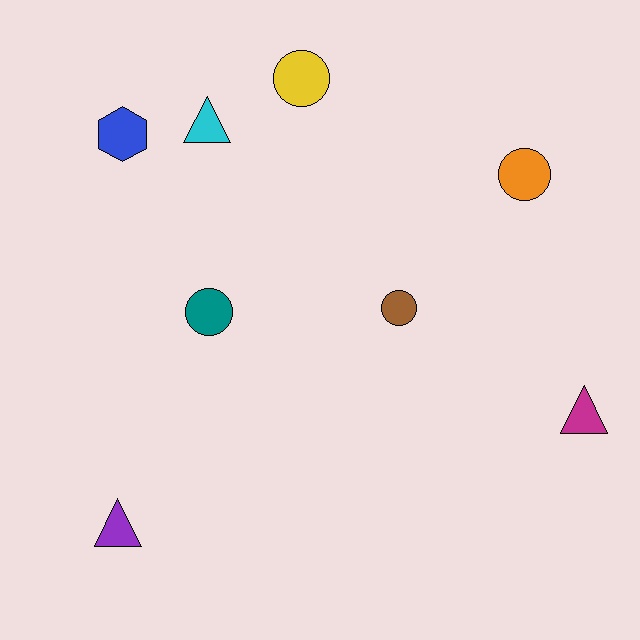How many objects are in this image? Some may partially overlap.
There are 8 objects.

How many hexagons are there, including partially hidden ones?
There is 1 hexagon.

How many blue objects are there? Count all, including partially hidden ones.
There is 1 blue object.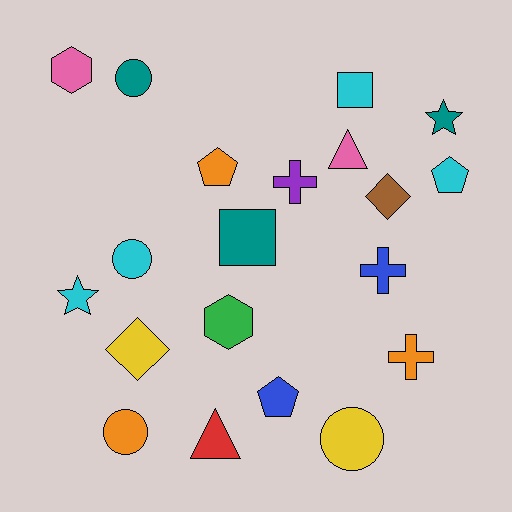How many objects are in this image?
There are 20 objects.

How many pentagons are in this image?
There are 3 pentagons.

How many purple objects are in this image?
There is 1 purple object.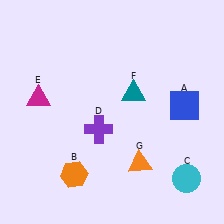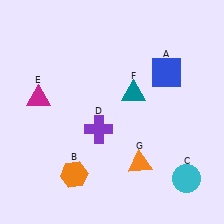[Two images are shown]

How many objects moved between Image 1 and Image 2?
1 object moved between the two images.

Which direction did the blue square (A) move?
The blue square (A) moved up.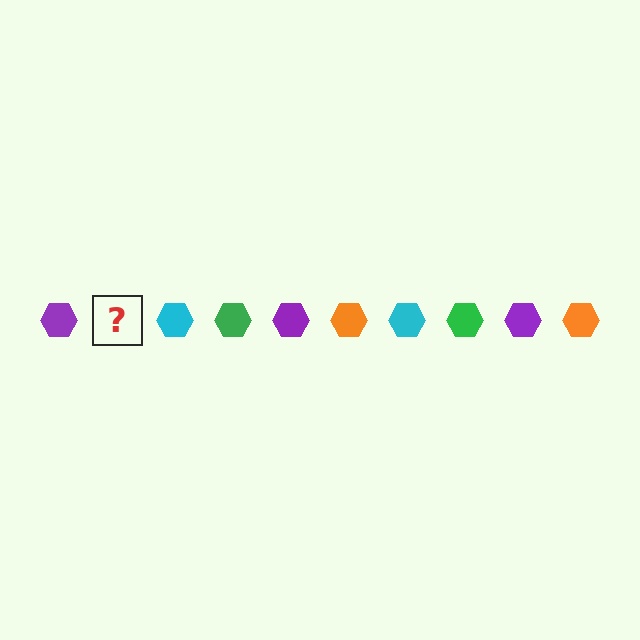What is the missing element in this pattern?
The missing element is an orange hexagon.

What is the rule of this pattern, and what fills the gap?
The rule is that the pattern cycles through purple, orange, cyan, green hexagons. The gap should be filled with an orange hexagon.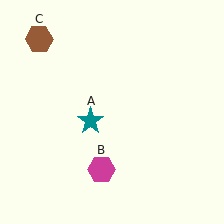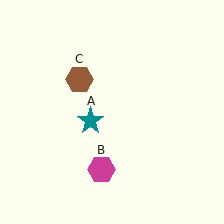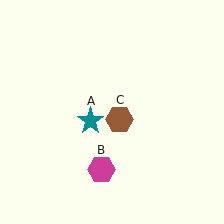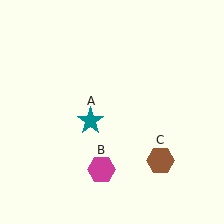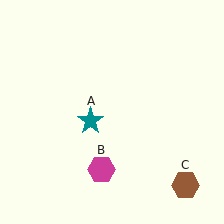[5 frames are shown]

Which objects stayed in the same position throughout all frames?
Teal star (object A) and magenta hexagon (object B) remained stationary.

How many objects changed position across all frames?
1 object changed position: brown hexagon (object C).